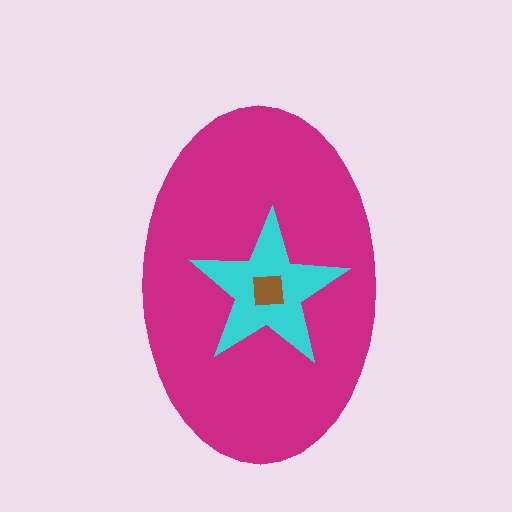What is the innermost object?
The brown square.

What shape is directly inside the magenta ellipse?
The cyan star.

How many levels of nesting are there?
3.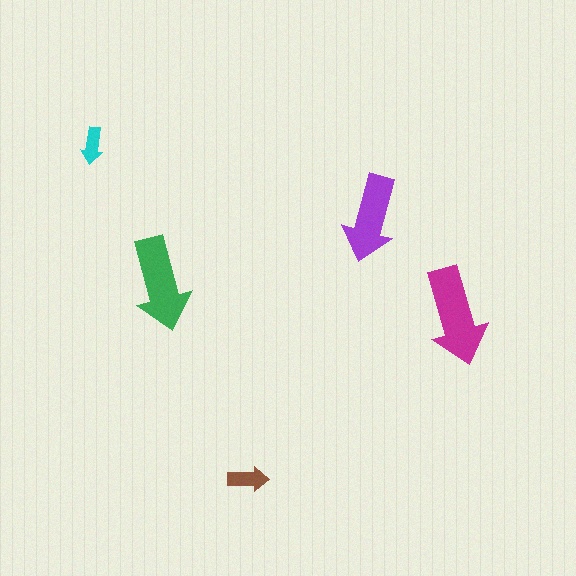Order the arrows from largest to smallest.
the magenta one, the green one, the purple one, the brown one, the cyan one.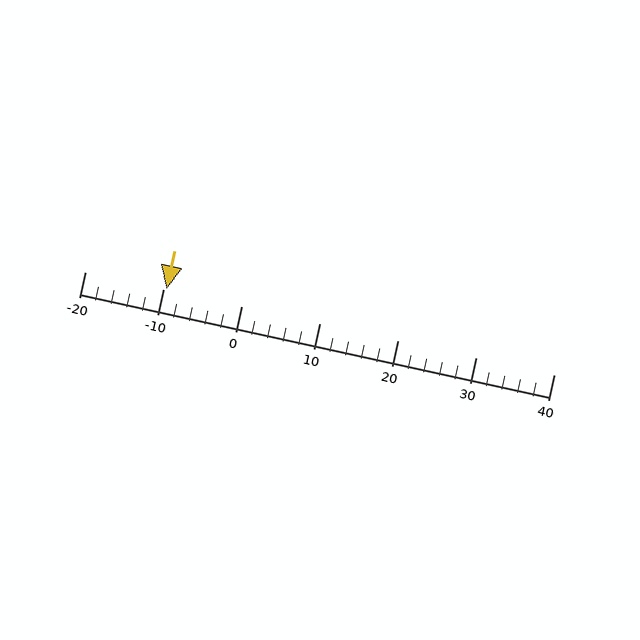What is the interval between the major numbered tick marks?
The major tick marks are spaced 10 units apart.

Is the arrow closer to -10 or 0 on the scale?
The arrow is closer to -10.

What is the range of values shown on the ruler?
The ruler shows values from -20 to 40.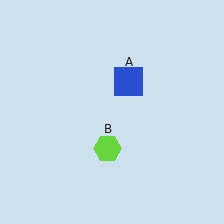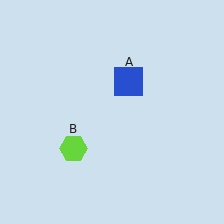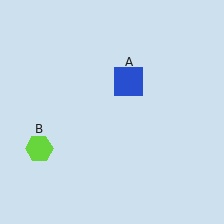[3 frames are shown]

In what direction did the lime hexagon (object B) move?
The lime hexagon (object B) moved left.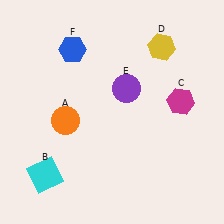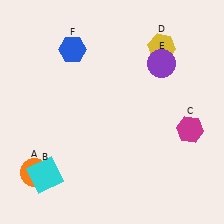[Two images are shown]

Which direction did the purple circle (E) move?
The purple circle (E) moved right.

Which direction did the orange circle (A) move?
The orange circle (A) moved down.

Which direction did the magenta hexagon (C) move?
The magenta hexagon (C) moved down.